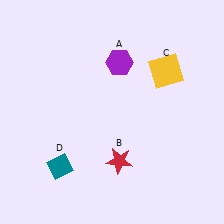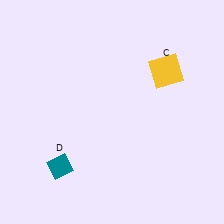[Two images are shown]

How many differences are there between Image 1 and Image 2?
There are 2 differences between the two images.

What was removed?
The purple hexagon (A), the red star (B) were removed in Image 2.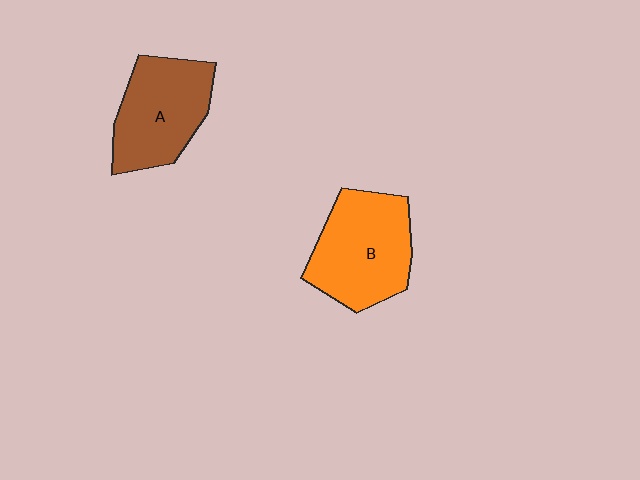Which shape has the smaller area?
Shape A (brown).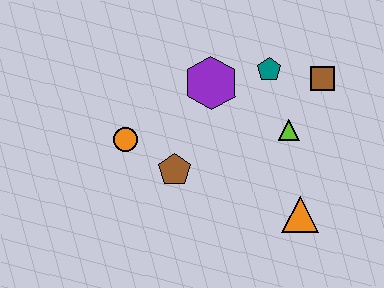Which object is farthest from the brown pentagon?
The brown square is farthest from the brown pentagon.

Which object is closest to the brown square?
The teal pentagon is closest to the brown square.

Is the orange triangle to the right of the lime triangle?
Yes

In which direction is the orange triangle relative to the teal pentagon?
The orange triangle is below the teal pentagon.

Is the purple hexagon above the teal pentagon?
No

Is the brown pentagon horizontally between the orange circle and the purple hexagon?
Yes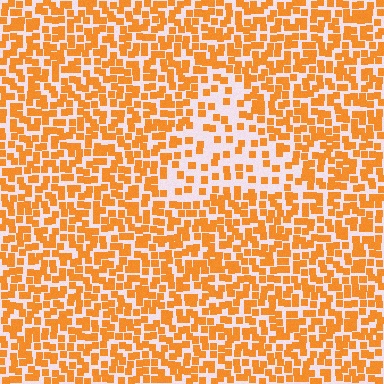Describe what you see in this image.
The image contains small orange elements arranged at two different densities. A triangle-shaped region is visible where the elements are less densely packed than the surrounding area.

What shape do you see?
I see a triangle.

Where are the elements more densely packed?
The elements are more densely packed outside the triangle boundary.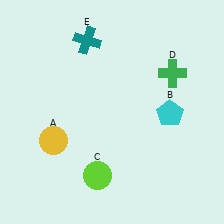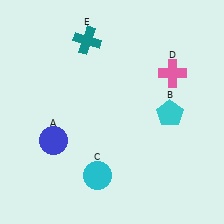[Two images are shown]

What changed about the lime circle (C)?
In Image 1, C is lime. In Image 2, it changed to cyan.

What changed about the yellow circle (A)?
In Image 1, A is yellow. In Image 2, it changed to blue.